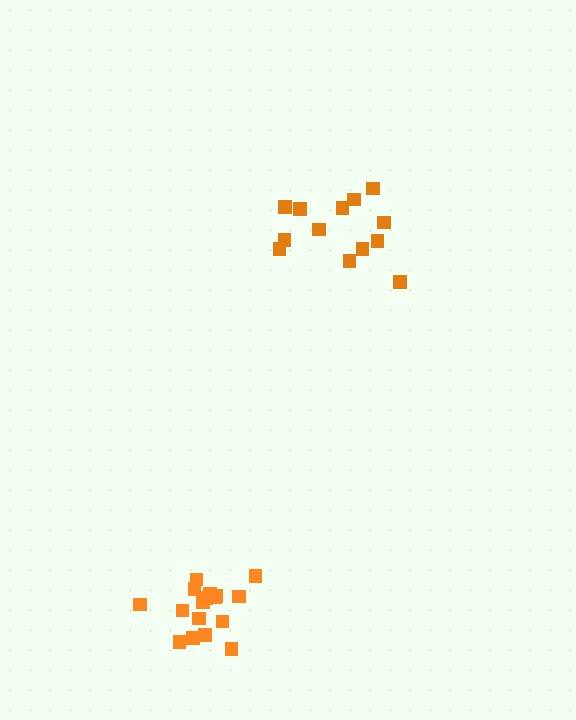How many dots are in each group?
Group 1: 13 dots, Group 2: 17 dots (30 total).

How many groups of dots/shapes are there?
There are 2 groups.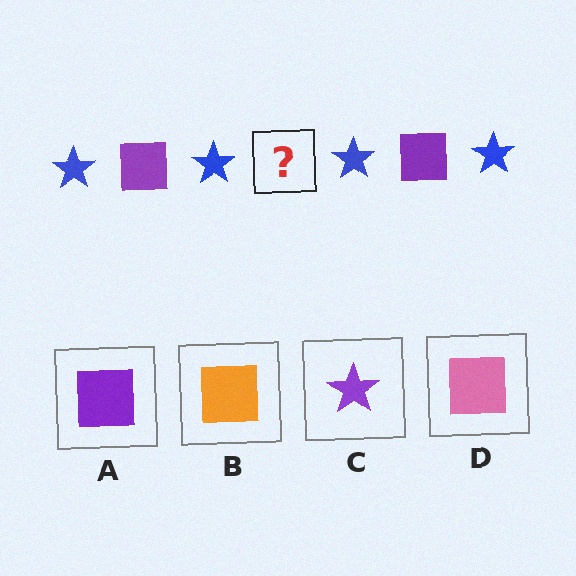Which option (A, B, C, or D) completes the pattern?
A.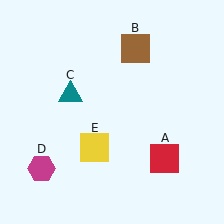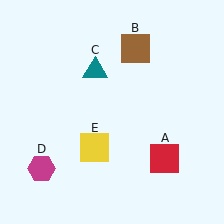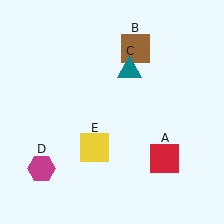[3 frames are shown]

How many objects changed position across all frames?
1 object changed position: teal triangle (object C).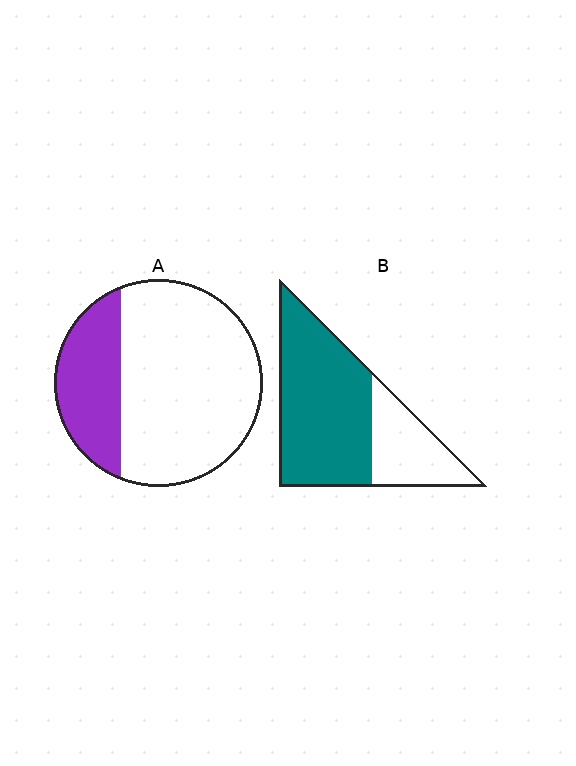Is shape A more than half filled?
No.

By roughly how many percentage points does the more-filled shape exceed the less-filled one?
By roughly 40 percentage points (B over A).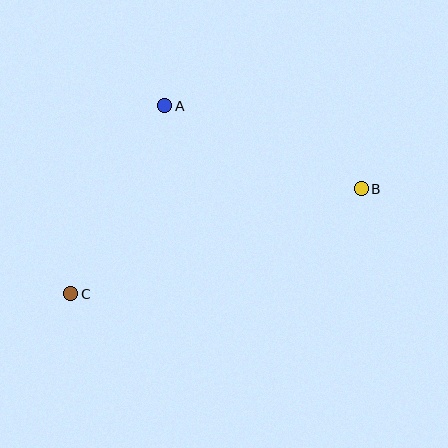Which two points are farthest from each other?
Points B and C are farthest from each other.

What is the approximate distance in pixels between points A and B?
The distance between A and B is approximately 213 pixels.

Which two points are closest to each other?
Points A and C are closest to each other.